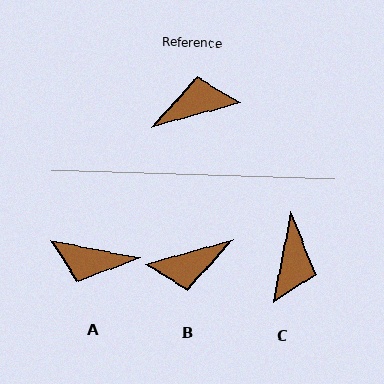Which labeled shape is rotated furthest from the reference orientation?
B, about 179 degrees away.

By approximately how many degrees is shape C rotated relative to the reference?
Approximately 116 degrees clockwise.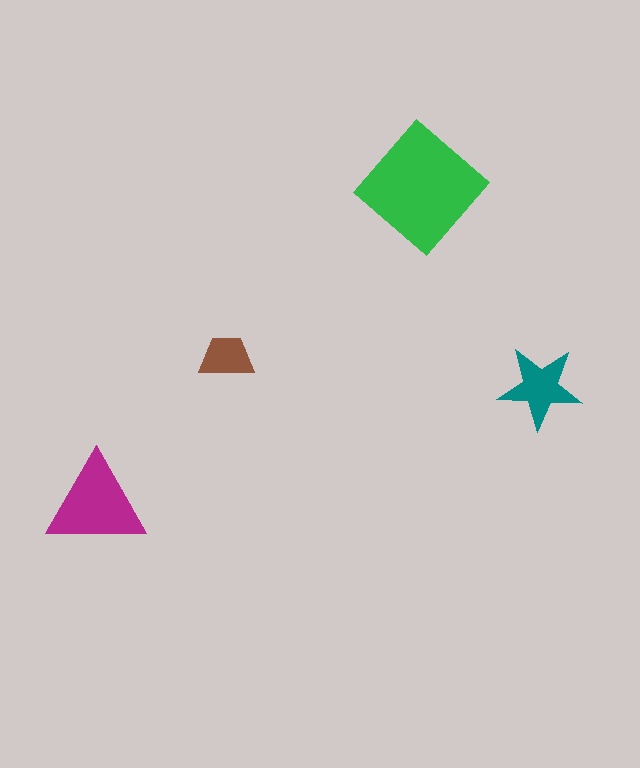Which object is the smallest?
The brown trapezoid.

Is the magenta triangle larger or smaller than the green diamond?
Smaller.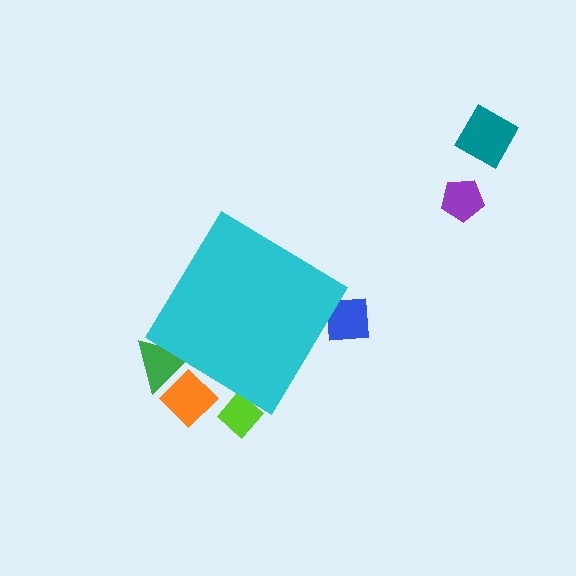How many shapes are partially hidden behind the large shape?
4 shapes are partially hidden.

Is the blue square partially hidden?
Yes, the blue square is partially hidden behind the cyan diamond.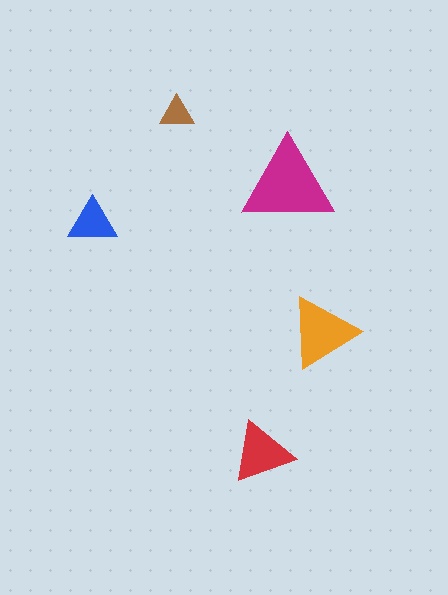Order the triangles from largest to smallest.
the magenta one, the orange one, the red one, the blue one, the brown one.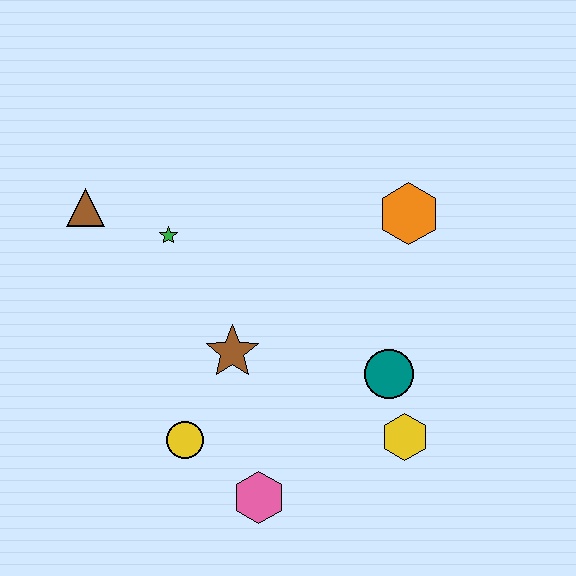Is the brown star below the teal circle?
No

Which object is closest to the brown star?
The yellow circle is closest to the brown star.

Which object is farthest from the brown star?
The orange hexagon is farthest from the brown star.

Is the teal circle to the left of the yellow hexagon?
Yes